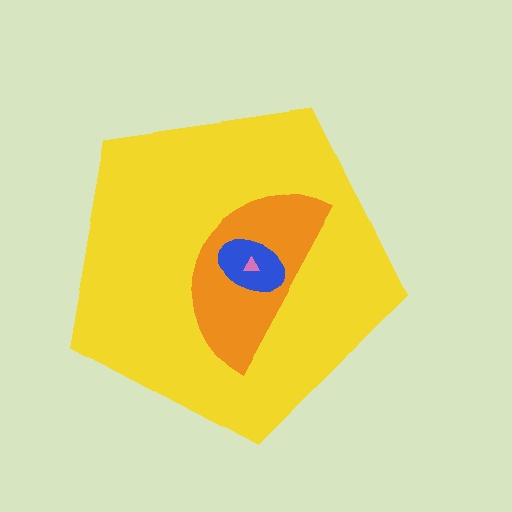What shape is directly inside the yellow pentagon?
The orange semicircle.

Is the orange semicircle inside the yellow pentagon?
Yes.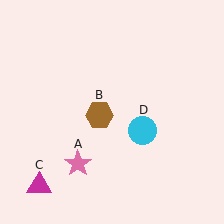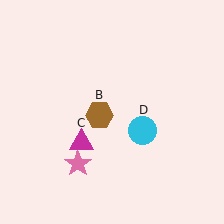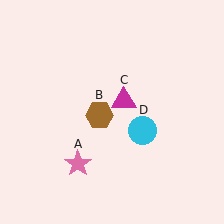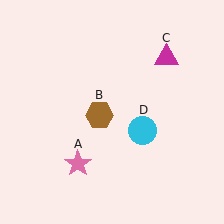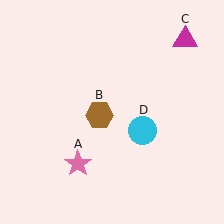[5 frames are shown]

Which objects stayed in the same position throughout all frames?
Pink star (object A) and brown hexagon (object B) and cyan circle (object D) remained stationary.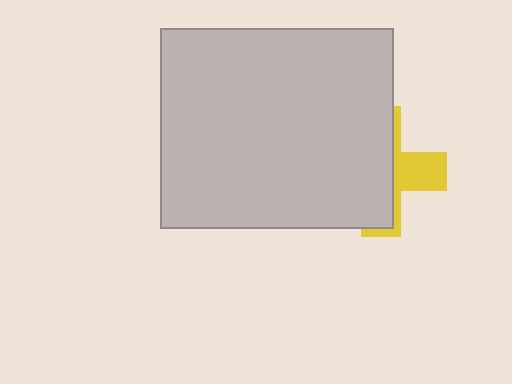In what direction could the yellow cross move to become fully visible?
The yellow cross could move right. That would shift it out from behind the light gray rectangle entirely.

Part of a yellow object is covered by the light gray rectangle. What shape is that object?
It is a cross.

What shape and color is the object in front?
The object in front is a light gray rectangle.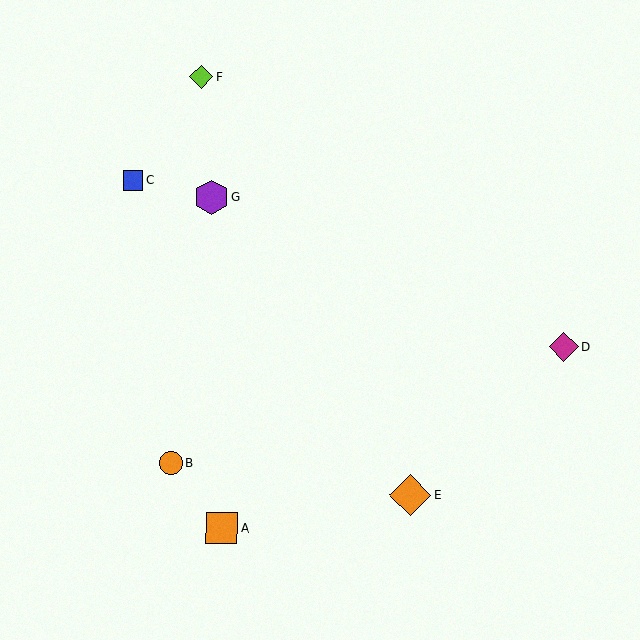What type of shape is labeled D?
Shape D is a magenta diamond.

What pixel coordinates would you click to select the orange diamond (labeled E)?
Click at (410, 495) to select the orange diamond E.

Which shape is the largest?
The orange diamond (labeled E) is the largest.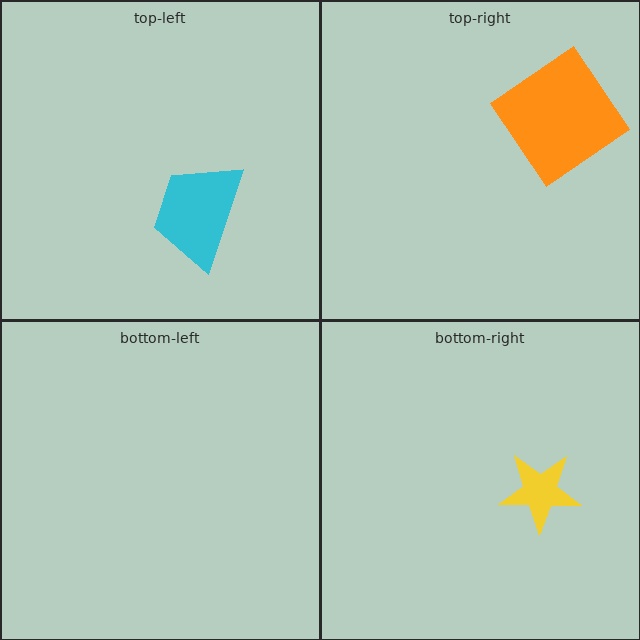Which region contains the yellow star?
The bottom-right region.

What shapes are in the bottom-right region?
The yellow star.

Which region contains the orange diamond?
The top-right region.